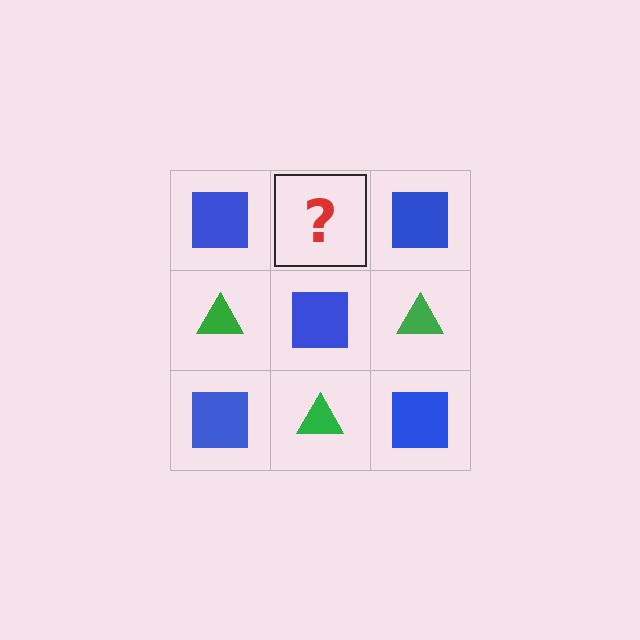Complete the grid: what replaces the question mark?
The question mark should be replaced with a green triangle.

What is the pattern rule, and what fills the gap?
The rule is that it alternates blue square and green triangle in a checkerboard pattern. The gap should be filled with a green triangle.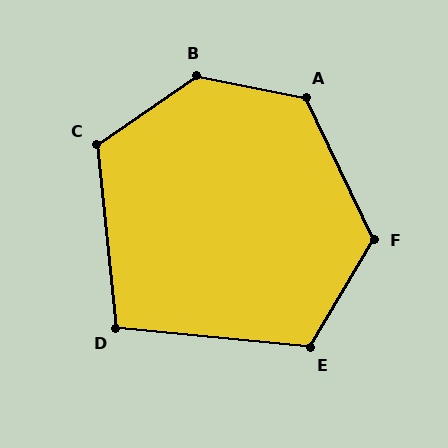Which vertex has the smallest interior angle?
D, at approximately 102 degrees.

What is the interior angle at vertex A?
Approximately 127 degrees (obtuse).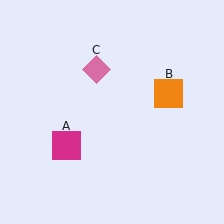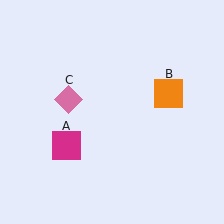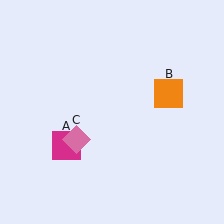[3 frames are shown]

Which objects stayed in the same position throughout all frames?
Magenta square (object A) and orange square (object B) remained stationary.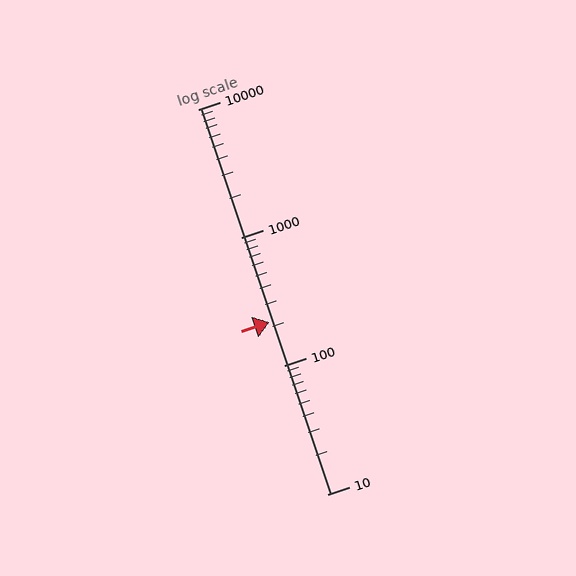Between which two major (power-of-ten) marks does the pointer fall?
The pointer is between 100 and 1000.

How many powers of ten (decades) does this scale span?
The scale spans 3 decades, from 10 to 10000.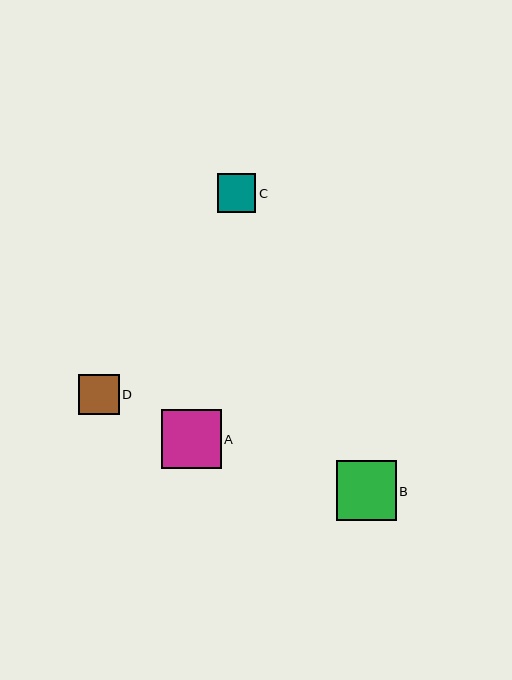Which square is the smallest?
Square C is the smallest with a size of approximately 38 pixels.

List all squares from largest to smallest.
From largest to smallest: A, B, D, C.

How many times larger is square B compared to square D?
Square B is approximately 1.5 times the size of square D.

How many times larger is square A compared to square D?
Square A is approximately 1.5 times the size of square D.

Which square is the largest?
Square A is the largest with a size of approximately 60 pixels.